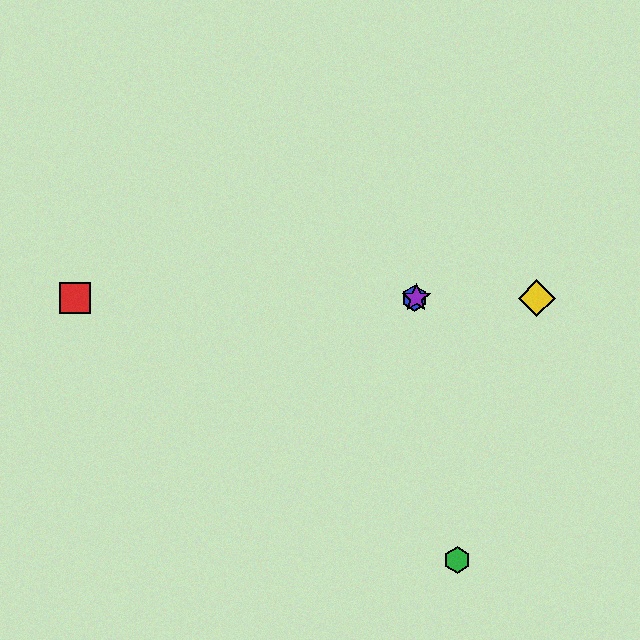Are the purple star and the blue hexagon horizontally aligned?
Yes, both are at y≈298.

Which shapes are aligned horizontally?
The red square, the blue hexagon, the yellow diamond, the purple star are aligned horizontally.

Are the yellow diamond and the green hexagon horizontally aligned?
No, the yellow diamond is at y≈298 and the green hexagon is at y≈560.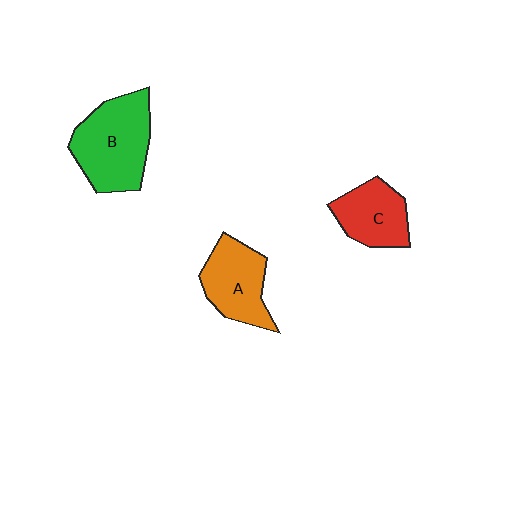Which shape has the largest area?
Shape B (green).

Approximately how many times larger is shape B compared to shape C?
Approximately 1.5 times.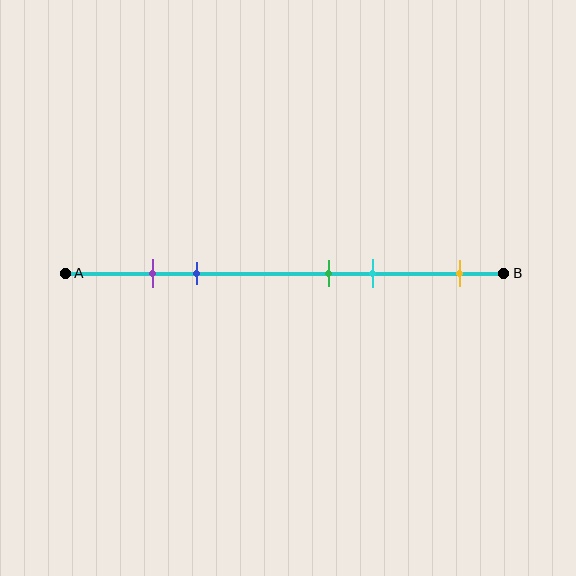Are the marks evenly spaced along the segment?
No, the marks are not evenly spaced.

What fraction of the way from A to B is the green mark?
The green mark is approximately 60% (0.6) of the way from A to B.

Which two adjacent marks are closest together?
The purple and blue marks are the closest adjacent pair.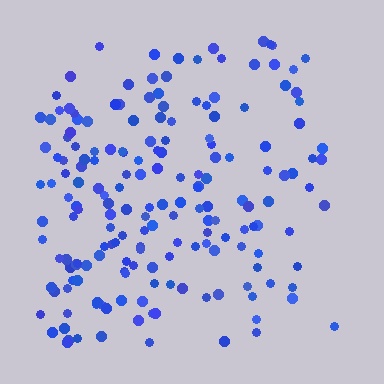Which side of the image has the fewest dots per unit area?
The right.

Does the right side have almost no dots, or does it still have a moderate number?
Still a moderate number, just noticeably fewer than the left.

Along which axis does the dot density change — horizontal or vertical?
Horizontal.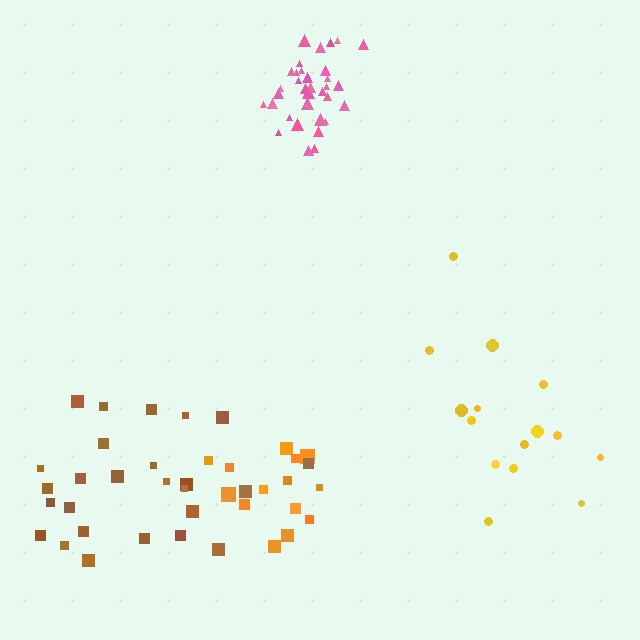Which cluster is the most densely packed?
Pink.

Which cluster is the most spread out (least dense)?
Yellow.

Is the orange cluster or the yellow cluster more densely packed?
Orange.